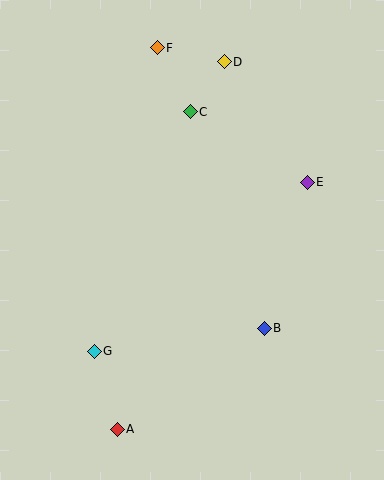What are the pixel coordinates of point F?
Point F is at (157, 48).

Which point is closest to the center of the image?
Point B at (264, 328) is closest to the center.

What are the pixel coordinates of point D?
Point D is at (224, 62).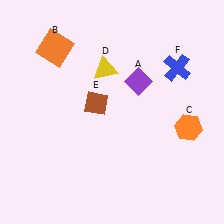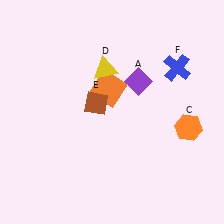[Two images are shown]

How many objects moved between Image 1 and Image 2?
1 object moved between the two images.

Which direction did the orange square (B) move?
The orange square (B) moved right.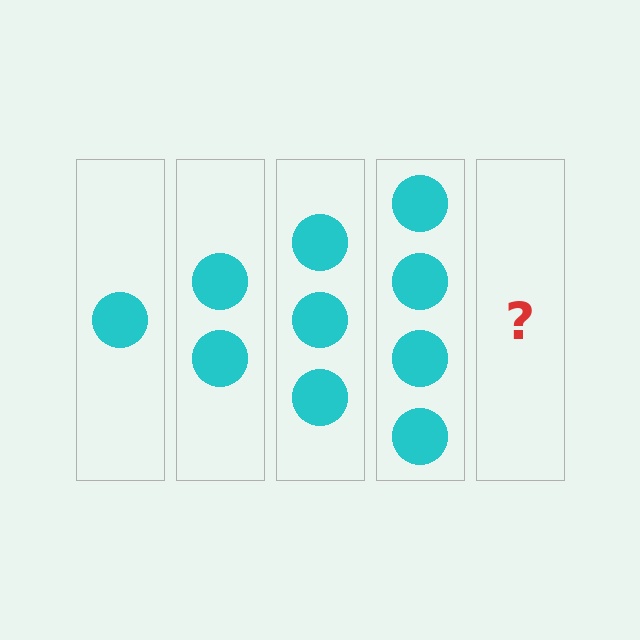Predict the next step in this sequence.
The next step is 5 circles.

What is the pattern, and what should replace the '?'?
The pattern is that each step adds one more circle. The '?' should be 5 circles.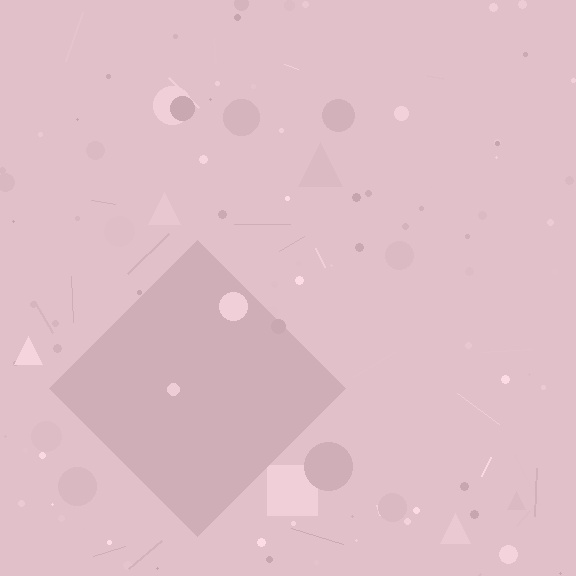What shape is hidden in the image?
A diamond is hidden in the image.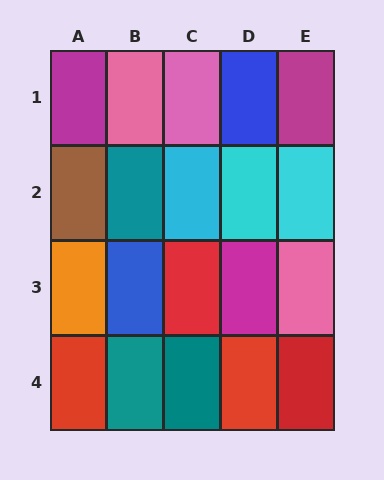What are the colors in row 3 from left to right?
Orange, blue, red, magenta, pink.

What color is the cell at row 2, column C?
Cyan.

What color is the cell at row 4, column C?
Teal.